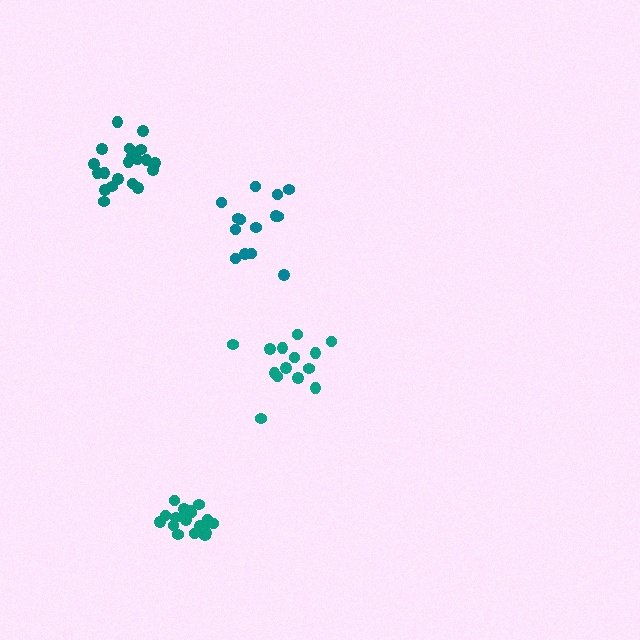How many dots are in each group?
Group 1: 14 dots, Group 2: 14 dots, Group 3: 20 dots, Group 4: 20 dots (68 total).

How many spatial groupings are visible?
There are 4 spatial groupings.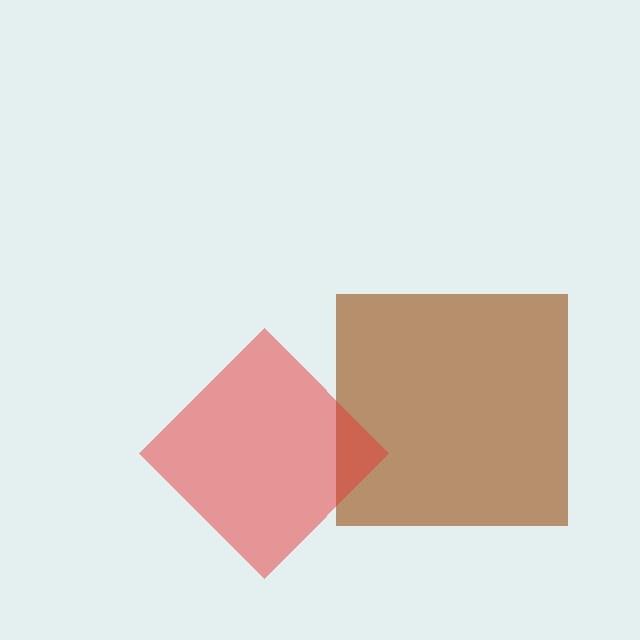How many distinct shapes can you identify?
There are 2 distinct shapes: a brown square, a red diamond.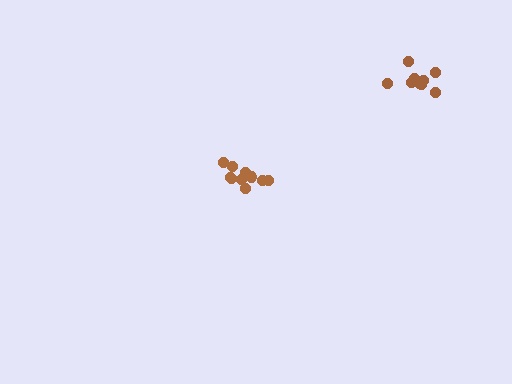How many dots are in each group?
Group 1: 10 dots, Group 2: 9 dots (19 total).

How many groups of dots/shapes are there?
There are 2 groups.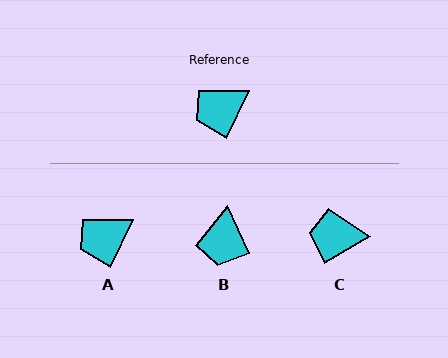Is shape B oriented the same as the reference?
No, it is off by about 51 degrees.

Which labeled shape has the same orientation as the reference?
A.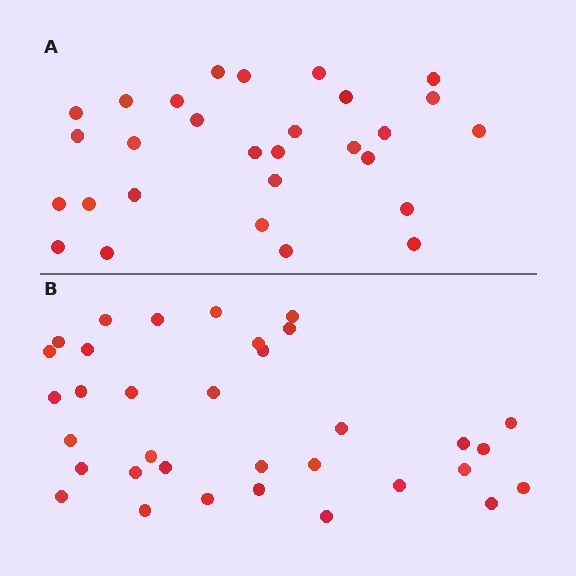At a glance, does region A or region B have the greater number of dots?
Region B (the bottom region) has more dots.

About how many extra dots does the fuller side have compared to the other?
Region B has about 5 more dots than region A.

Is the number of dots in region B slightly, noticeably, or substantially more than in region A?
Region B has only slightly more — the two regions are fairly close. The ratio is roughly 1.2 to 1.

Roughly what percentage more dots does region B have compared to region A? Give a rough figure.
About 15% more.